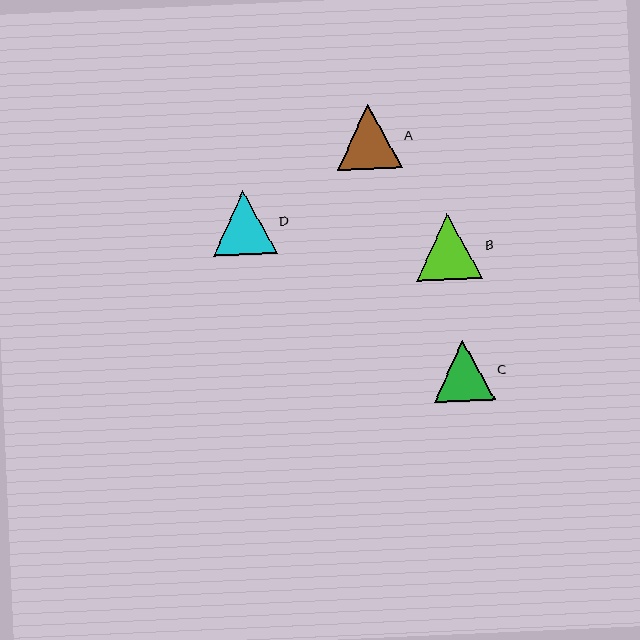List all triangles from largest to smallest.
From largest to smallest: B, A, D, C.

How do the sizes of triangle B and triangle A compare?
Triangle B and triangle A are approximately the same size.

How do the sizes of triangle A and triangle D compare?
Triangle A and triangle D are approximately the same size.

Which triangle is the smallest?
Triangle C is the smallest with a size of approximately 61 pixels.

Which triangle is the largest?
Triangle B is the largest with a size of approximately 66 pixels.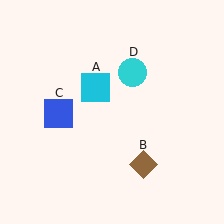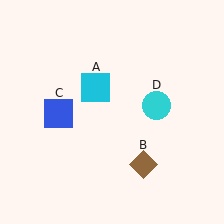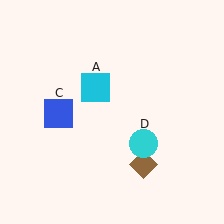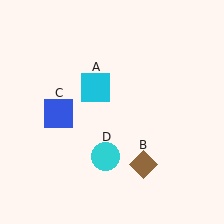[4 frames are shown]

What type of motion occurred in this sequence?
The cyan circle (object D) rotated clockwise around the center of the scene.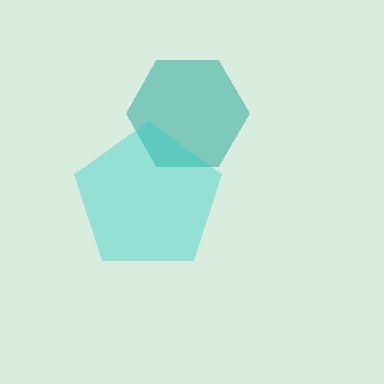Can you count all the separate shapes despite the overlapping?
Yes, there are 2 separate shapes.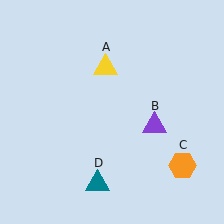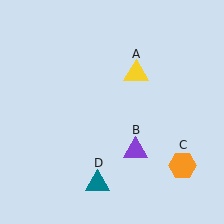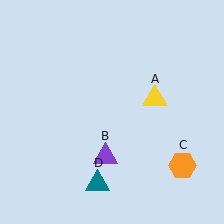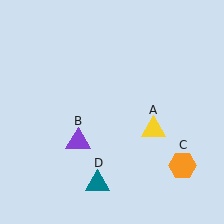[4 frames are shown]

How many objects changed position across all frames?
2 objects changed position: yellow triangle (object A), purple triangle (object B).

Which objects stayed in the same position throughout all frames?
Orange hexagon (object C) and teal triangle (object D) remained stationary.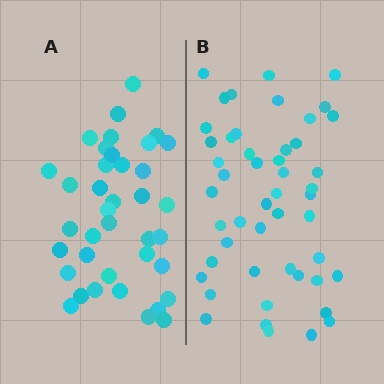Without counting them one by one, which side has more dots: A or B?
Region B (the right region) has more dots.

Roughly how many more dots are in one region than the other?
Region B has roughly 12 or so more dots than region A.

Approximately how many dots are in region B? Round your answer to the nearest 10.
About 50 dots. (The exact count is 49, which rounds to 50.)